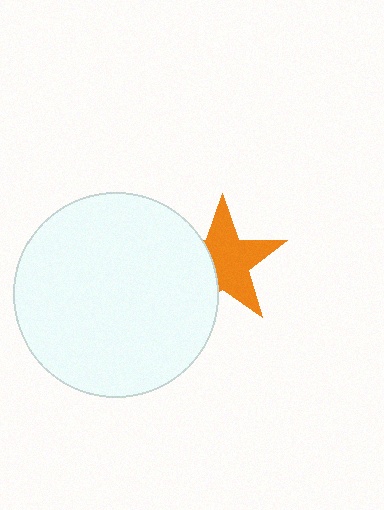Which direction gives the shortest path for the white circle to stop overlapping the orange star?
Moving left gives the shortest separation.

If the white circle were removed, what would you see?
You would see the complete orange star.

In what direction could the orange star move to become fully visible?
The orange star could move right. That would shift it out from behind the white circle entirely.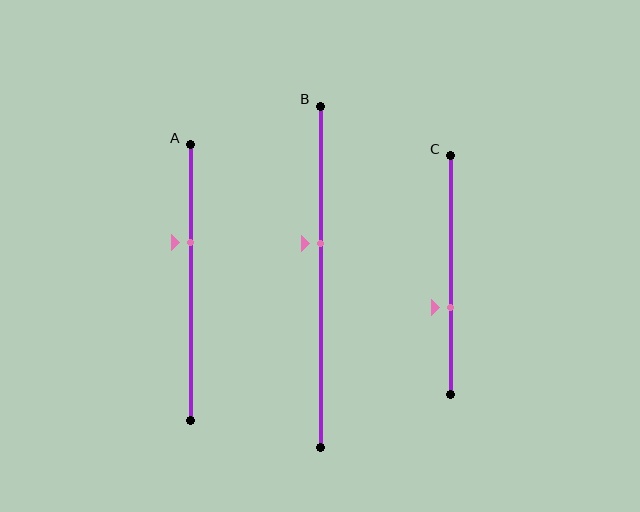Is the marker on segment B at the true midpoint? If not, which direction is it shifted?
No, the marker on segment B is shifted upward by about 10% of the segment length.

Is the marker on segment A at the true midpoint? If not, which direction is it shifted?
No, the marker on segment A is shifted upward by about 15% of the segment length.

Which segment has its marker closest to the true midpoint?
Segment B has its marker closest to the true midpoint.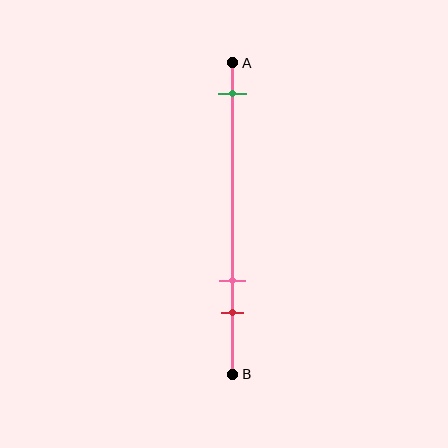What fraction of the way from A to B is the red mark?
The red mark is approximately 80% (0.8) of the way from A to B.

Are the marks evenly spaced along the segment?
No, the marks are not evenly spaced.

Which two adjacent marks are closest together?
The pink and red marks are the closest adjacent pair.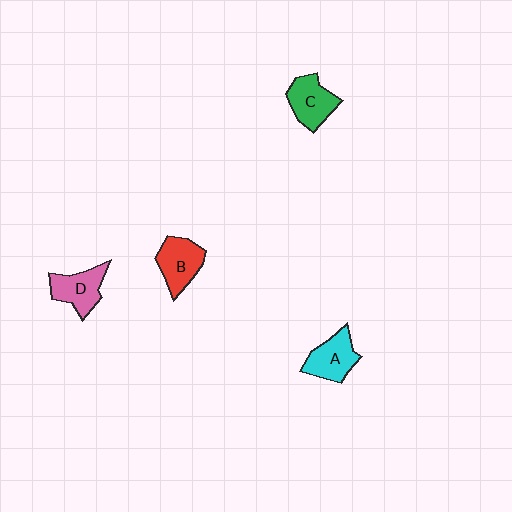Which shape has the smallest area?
Shape D (pink).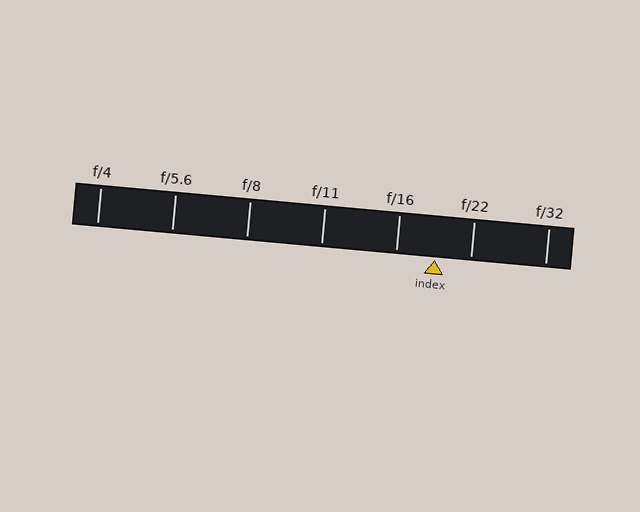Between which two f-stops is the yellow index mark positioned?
The index mark is between f/16 and f/22.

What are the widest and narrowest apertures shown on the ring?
The widest aperture shown is f/4 and the narrowest is f/32.